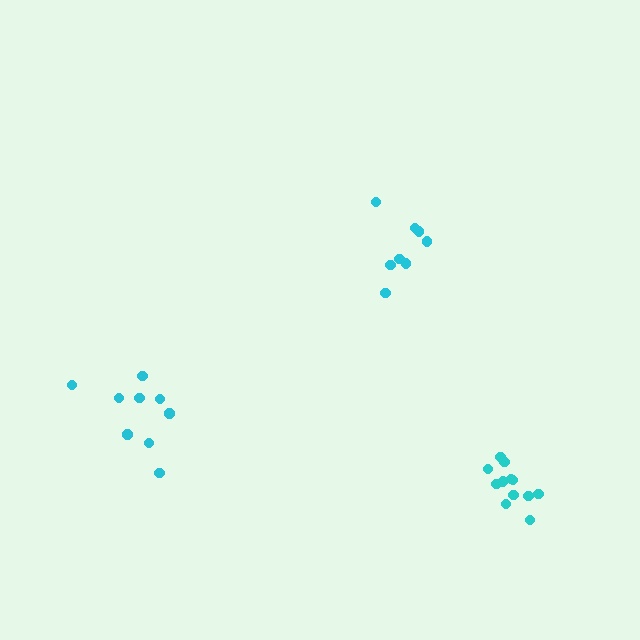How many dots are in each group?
Group 1: 9 dots, Group 2: 8 dots, Group 3: 12 dots (29 total).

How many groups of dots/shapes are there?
There are 3 groups.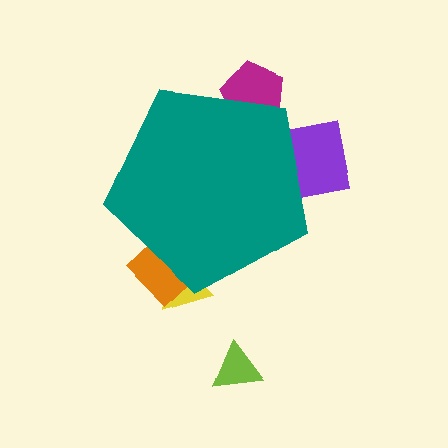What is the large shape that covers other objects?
A teal pentagon.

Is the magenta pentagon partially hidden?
Yes, the magenta pentagon is partially hidden behind the teal pentagon.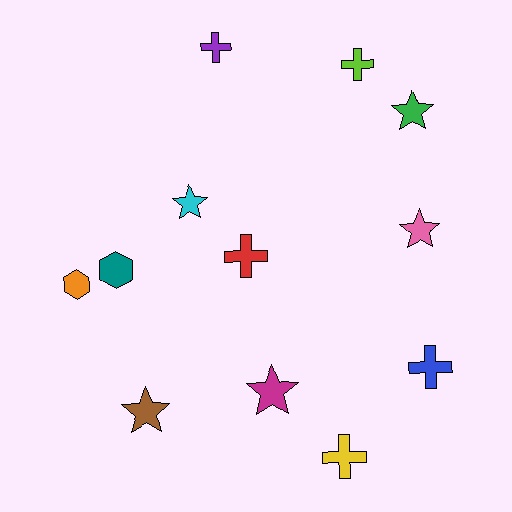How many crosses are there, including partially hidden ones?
There are 5 crosses.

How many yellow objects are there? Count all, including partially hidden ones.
There is 1 yellow object.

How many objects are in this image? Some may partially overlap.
There are 12 objects.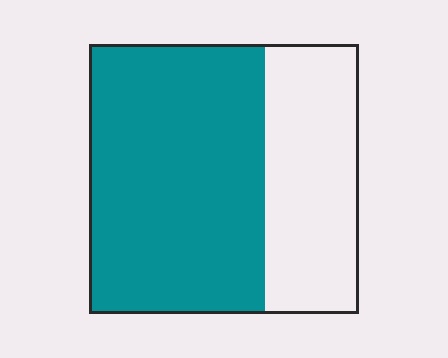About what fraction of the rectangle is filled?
About two thirds (2/3).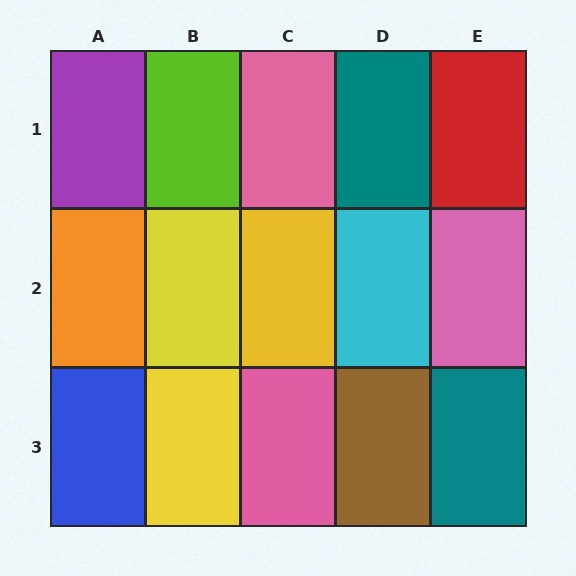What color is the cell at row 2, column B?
Yellow.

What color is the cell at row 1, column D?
Teal.